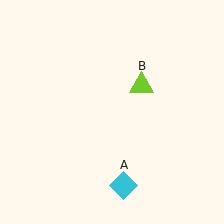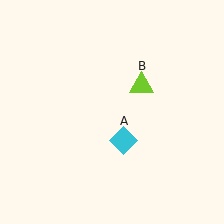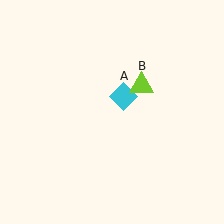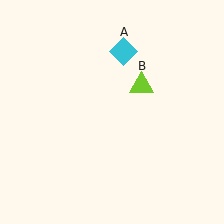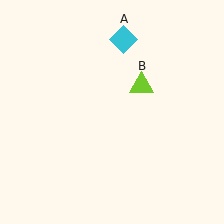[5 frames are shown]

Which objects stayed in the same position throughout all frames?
Lime triangle (object B) remained stationary.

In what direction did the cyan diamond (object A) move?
The cyan diamond (object A) moved up.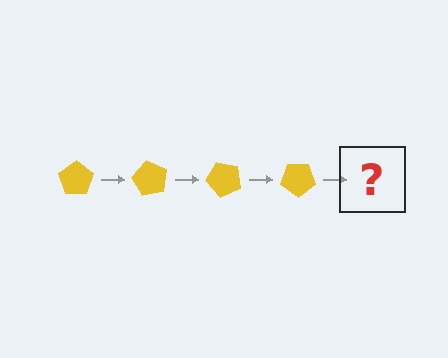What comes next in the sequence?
The next element should be a yellow pentagon rotated 240 degrees.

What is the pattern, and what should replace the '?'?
The pattern is that the pentagon rotates 60 degrees each step. The '?' should be a yellow pentagon rotated 240 degrees.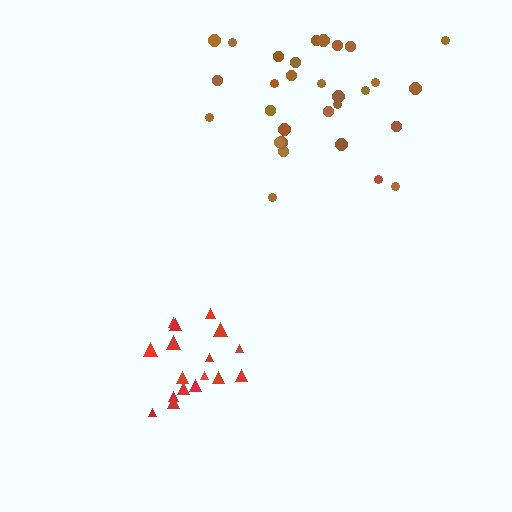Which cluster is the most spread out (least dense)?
Brown.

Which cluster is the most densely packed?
Red.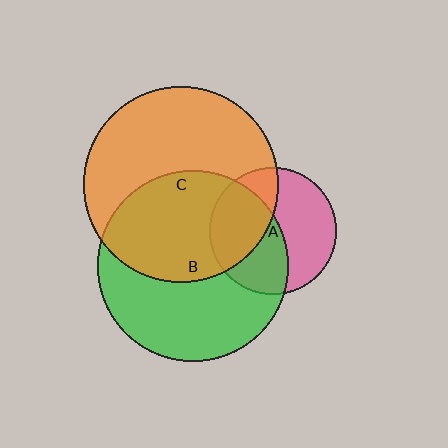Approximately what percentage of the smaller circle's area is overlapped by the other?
Approximately 50%.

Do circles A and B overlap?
Yes.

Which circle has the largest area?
Circle C (orange).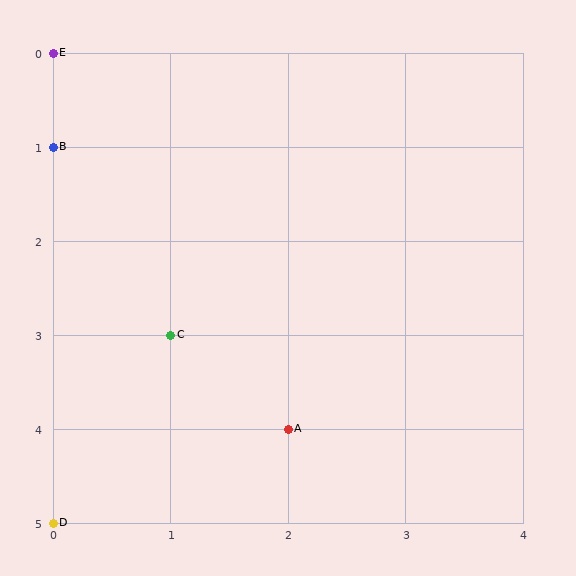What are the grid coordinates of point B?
Point B is at grid coordinates (0, 1).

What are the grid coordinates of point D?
Point D is at grid coordinates (0, 5).